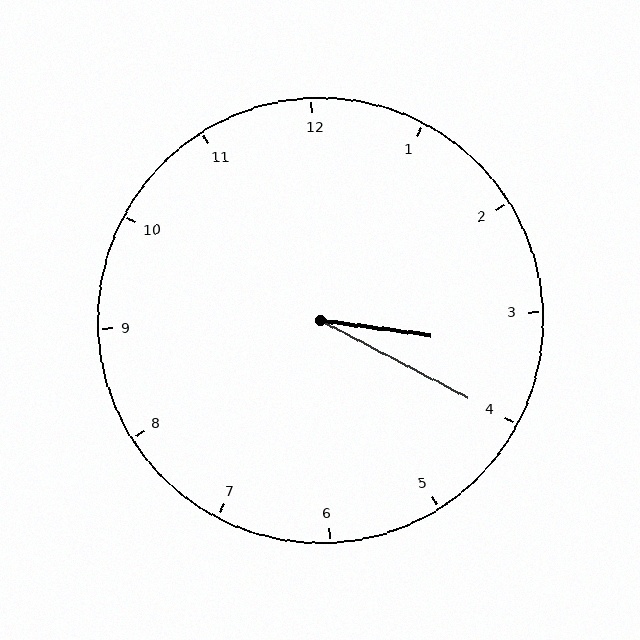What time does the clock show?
3:20.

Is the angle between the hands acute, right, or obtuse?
It is acute.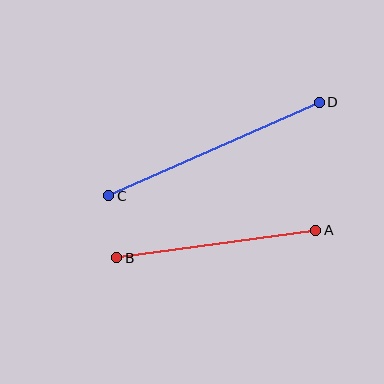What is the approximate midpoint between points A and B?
The midpoint is at approximately (216, 244) pixels.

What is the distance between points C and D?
The distance is approximately 230 pixels.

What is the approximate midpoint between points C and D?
The midpoint is at approximately (214, 149) pixels.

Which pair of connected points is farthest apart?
Points C and D are farthest apart.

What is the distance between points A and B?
The distance is approximately 201 pixels.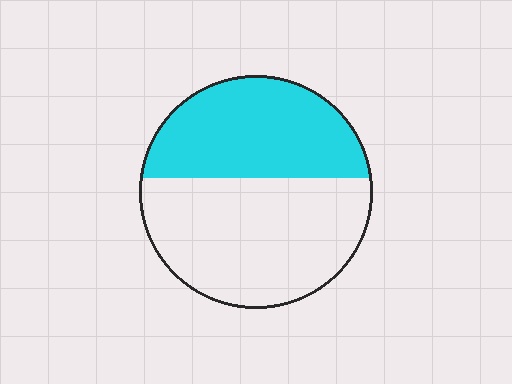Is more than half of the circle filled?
No.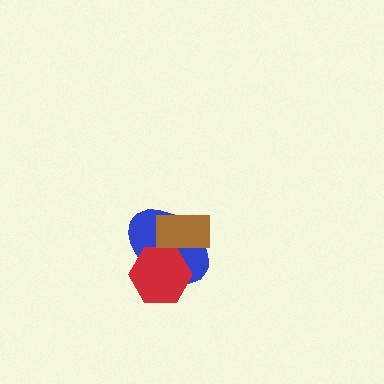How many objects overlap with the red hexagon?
2 objects overlap with the red hexagon.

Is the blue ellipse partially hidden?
Yes, it is partially covered by another shape.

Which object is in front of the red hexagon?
The brown rectangle is in front of the red hexagon.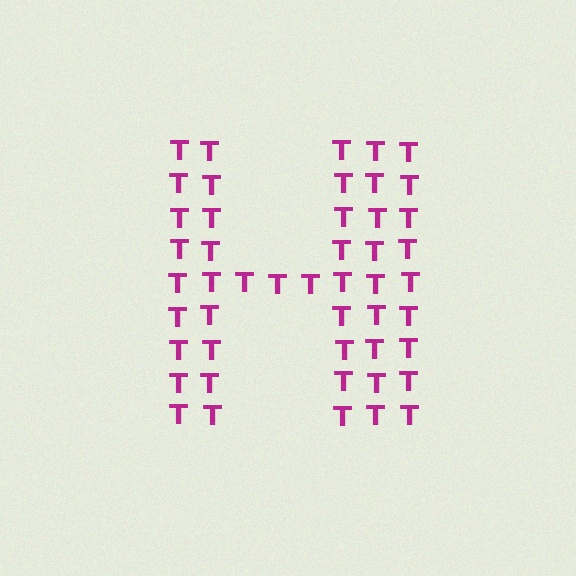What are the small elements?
The small elements are letter T's.